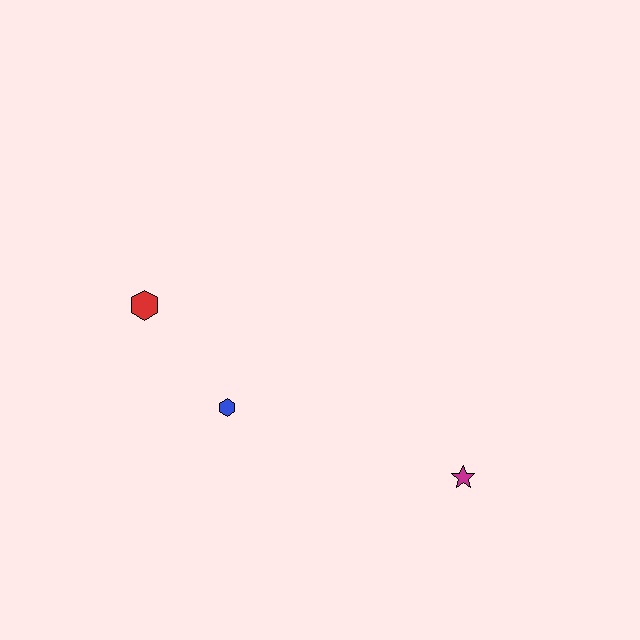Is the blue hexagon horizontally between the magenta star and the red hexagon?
Yes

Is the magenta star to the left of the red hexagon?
No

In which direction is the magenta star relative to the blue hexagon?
The magenta star is to the right of the blue hexagon.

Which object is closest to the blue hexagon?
The red hexagon is closest to the blue hexagon.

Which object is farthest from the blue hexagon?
The magenta star is farthest from the blue hexagon.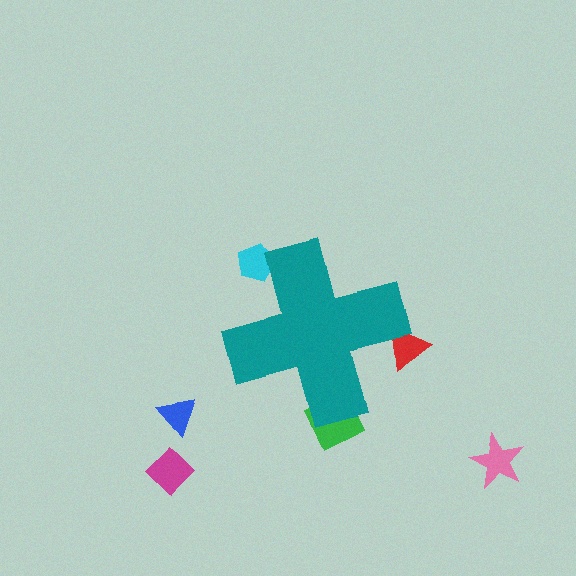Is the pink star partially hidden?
No, the pink star is fully visible.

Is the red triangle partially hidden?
Yes, the red triangle is partially hidden behind the teal cross.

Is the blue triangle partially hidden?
No, the blue triangle is fully visible.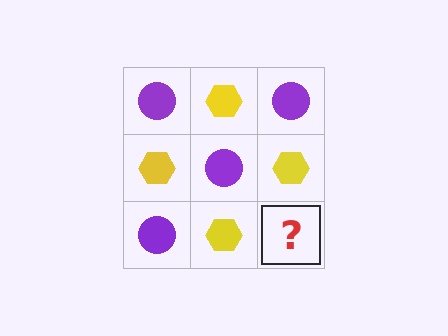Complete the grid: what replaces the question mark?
The question mark should be replaced with a purple circle.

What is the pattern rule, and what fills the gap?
The rule is that it alternates purple circle and yellow hexagon in a checkerboard pattern. The gap should be filled with a purple circle.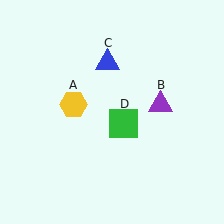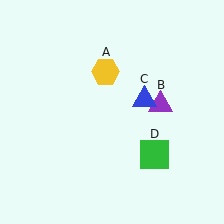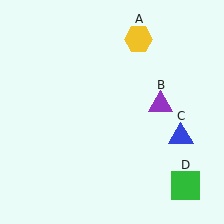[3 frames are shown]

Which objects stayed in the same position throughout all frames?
Purple triangle (object B) remained stationary.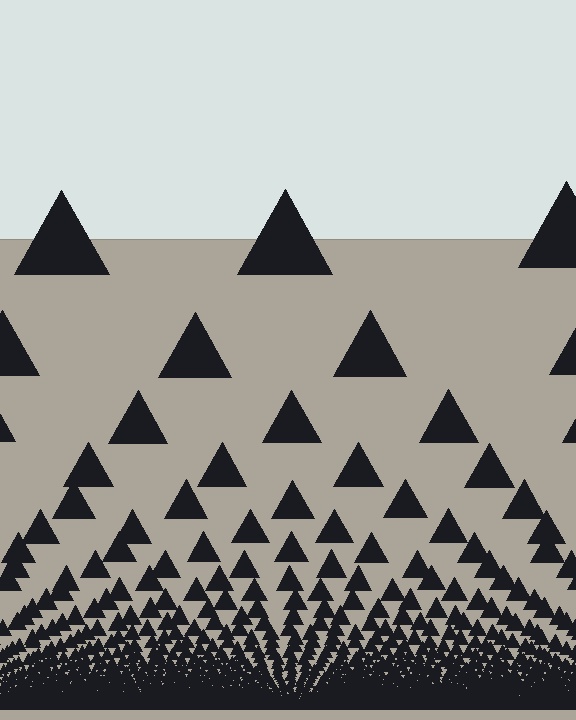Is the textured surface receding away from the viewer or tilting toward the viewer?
The surface appears to tilt toward the viewer. Texture elements get larger and sparser toward the top.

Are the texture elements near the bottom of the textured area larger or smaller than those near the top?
Smaller. The gradient is inverted — elements near the bottom are smaller and denser.